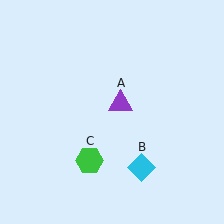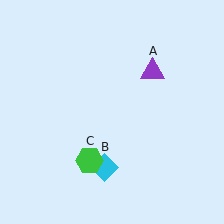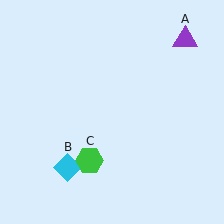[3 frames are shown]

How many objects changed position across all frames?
2 objects changed position: purple triangle (object A), cyan diamond (object B).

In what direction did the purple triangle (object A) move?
The purple triangle (object A) moved up and to the right.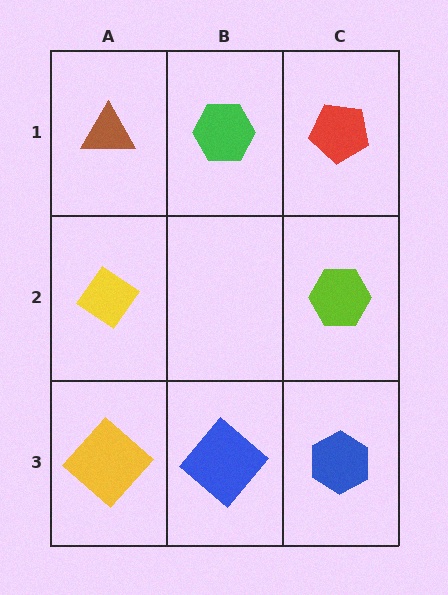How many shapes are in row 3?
3 shapes.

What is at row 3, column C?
A blue hexagon.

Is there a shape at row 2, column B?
No, that cell is empty.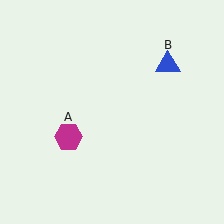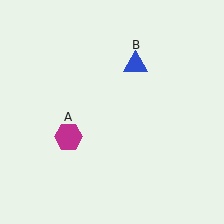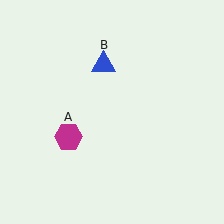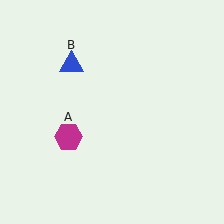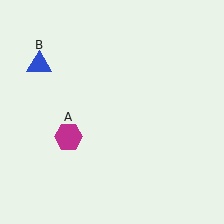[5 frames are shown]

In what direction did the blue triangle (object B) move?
The blue triangle (object B) moved left.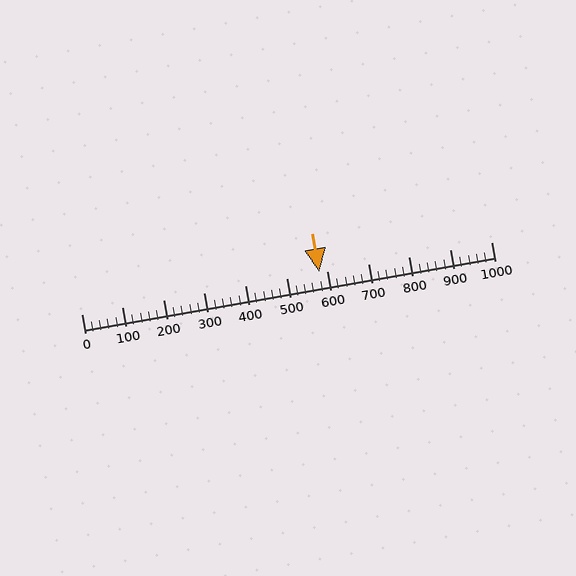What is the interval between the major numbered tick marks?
The major tick marks are spaced 100 units apart.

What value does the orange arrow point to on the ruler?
The orange arrow points to approximately 580.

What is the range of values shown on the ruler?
The ruler shows values from 0 to 1000.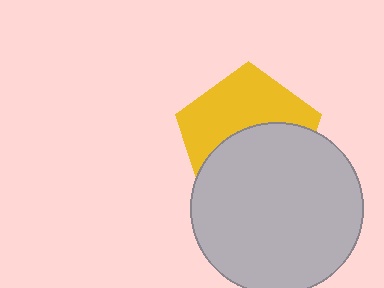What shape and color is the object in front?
The object in front is a light gray circle.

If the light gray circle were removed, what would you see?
You would see the complete yellow pentagon.